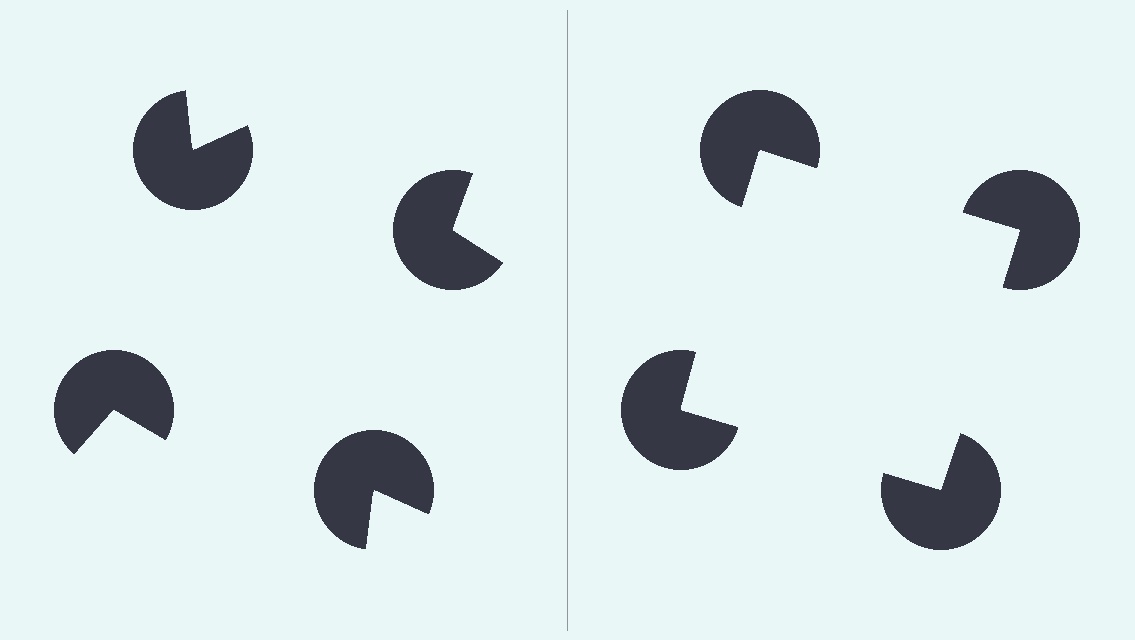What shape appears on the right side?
An illusory square.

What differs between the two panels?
The pac-man discs are positioned identically on both sides; only the wedge orientations differ. On the right they align to a square; on the left they are misaligned.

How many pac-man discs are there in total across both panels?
8 — 4 on each side.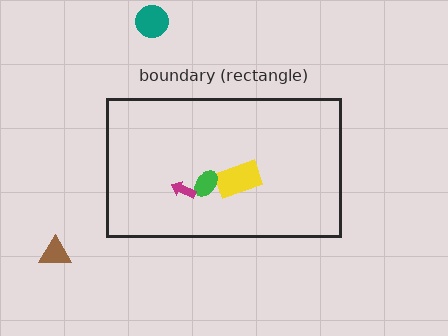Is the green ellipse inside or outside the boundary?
Inside.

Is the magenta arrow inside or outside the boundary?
Inside.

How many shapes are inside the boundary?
3 inside, 2 outside.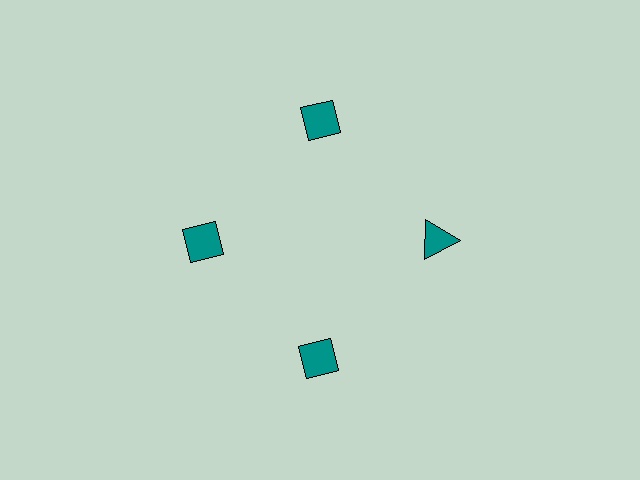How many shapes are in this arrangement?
There are 4 shapes arranged in a ring pattern.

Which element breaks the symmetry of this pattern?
The teal triangle at roughly the 3 o'clock position breaks the symmetry. All other shapes are teal diamonds.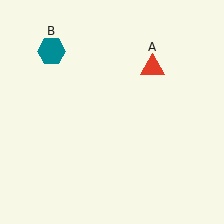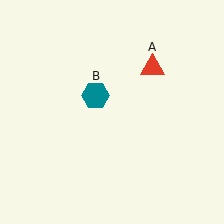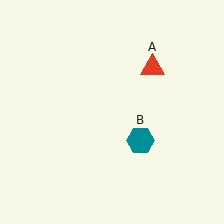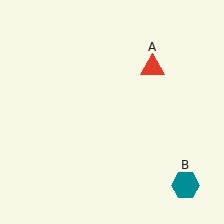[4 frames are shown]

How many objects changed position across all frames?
1 object changed position: teal hexagon (object B).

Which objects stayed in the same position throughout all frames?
Red triangle (object A) remained stationary.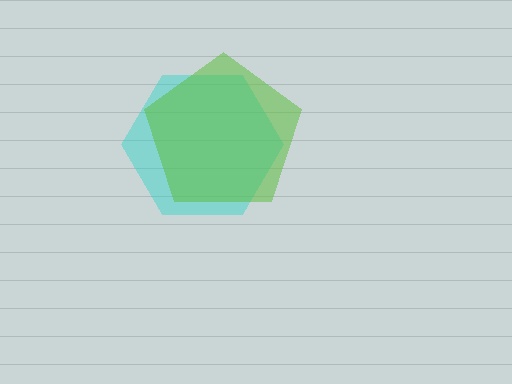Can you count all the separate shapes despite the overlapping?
Yes, there are 2 separate shapes.